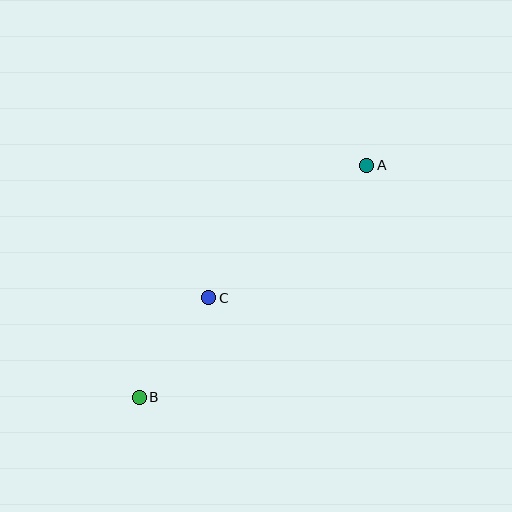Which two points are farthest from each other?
Points A and B are farthest from each other.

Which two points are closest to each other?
Points B and C are closest to each other.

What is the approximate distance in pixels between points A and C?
The distance between A and C is approximately 206 pixels.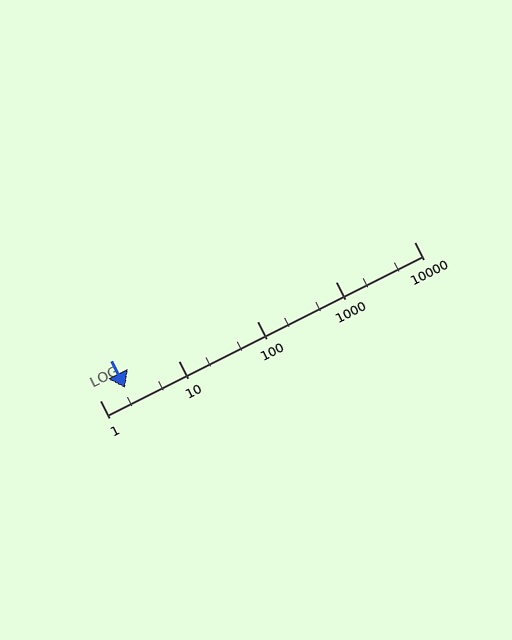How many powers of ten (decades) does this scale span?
The scale spans 4 decades, from 1 to 10000.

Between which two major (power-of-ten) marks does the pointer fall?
The pointer is between 1 and 10.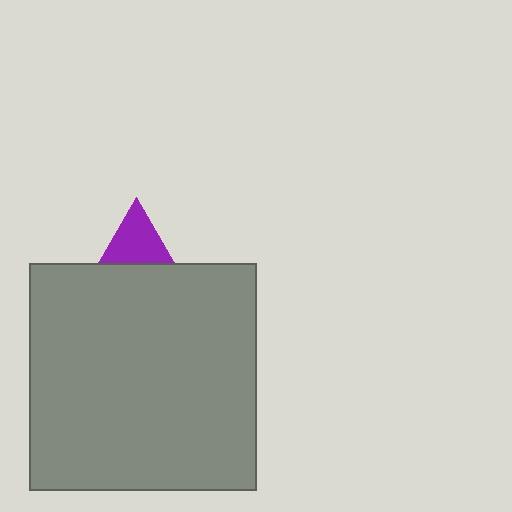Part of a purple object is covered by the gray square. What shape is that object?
It is a triangle.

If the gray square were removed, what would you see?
You would see the complete purple triangle.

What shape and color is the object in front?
The object in front is a gray square.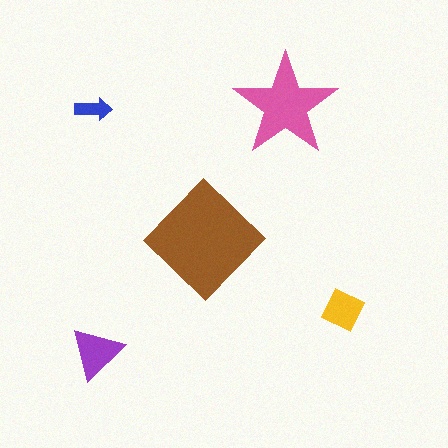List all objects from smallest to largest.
The blue arrow, the yellow diamond, the purple triangle, the pink star, the brown diamond.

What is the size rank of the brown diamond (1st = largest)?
1st.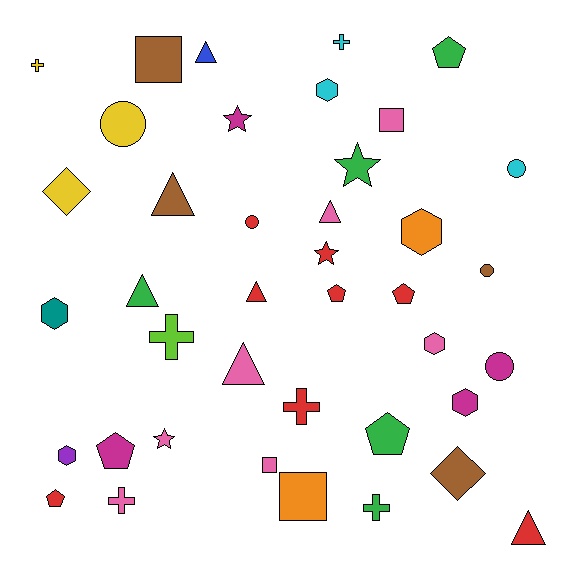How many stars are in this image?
There are 4 stars.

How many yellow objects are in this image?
There are 3 yellow objects.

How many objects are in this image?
There are 40 objects.